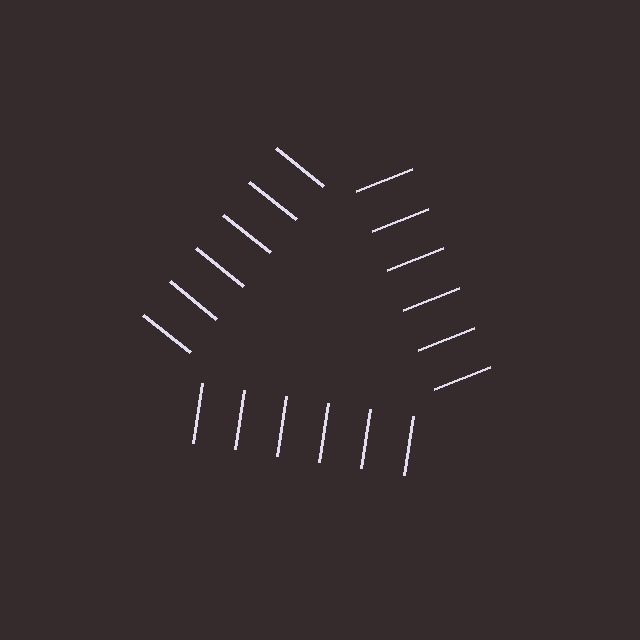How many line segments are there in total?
18 — 6 along each of the 3 edges.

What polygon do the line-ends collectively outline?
An illusory triangle — the line segments terminate on its edges but no continuous stroke is drawn.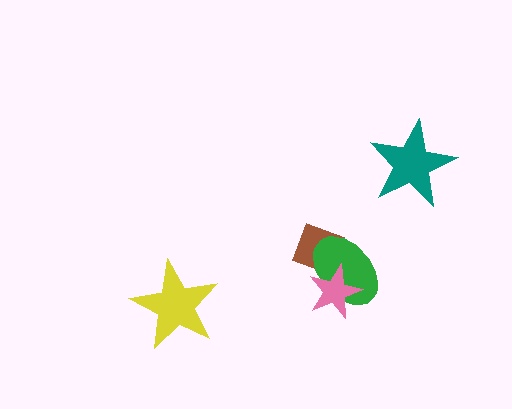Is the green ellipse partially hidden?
Yes, it is partially covered by another shape.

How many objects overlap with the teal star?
0 objects overlap with the teal star.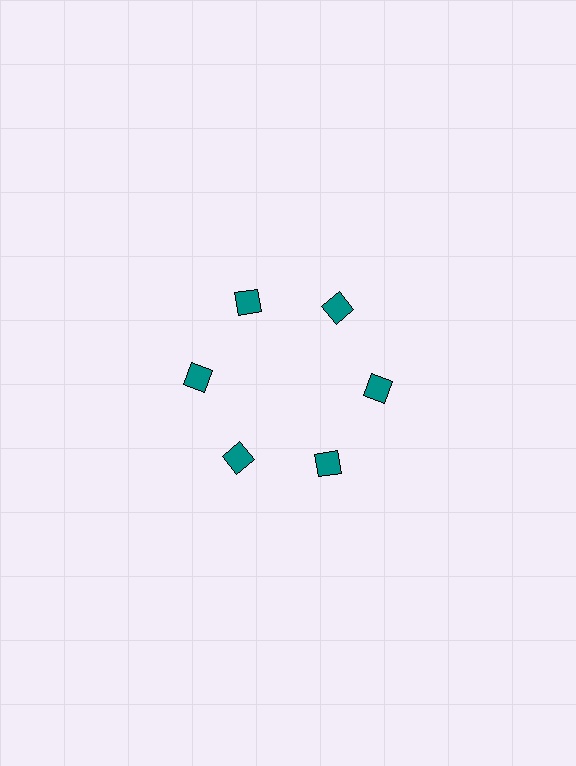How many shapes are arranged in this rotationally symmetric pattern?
There are 6 shapes, arranged in 6 groups of 1.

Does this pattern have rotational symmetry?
Yes, this pattern has 6-fold rotational symmetry. It looks the same after rotating 60 degrees around the center.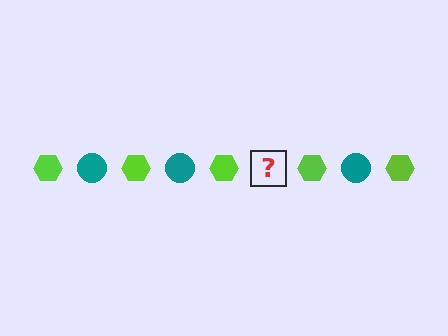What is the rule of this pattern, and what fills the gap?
The rule is that the pattern alternates between lime hexagon and teal circle. The gap should be filled with a teal circle.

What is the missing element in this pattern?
The missing element is a teal circle.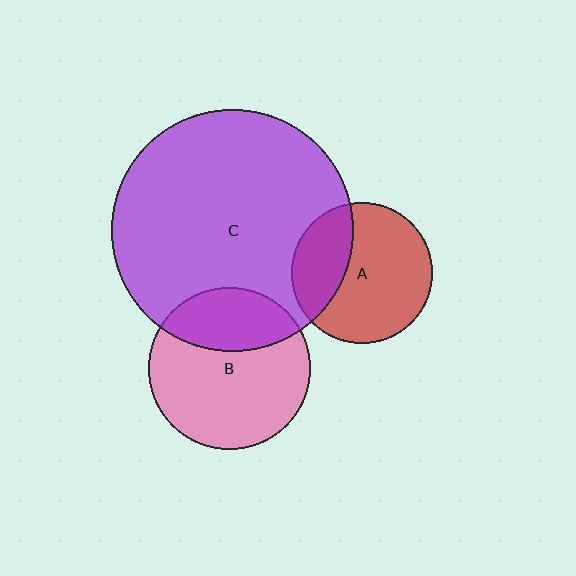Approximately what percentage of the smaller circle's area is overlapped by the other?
Approximately 30%.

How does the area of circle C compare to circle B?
Approximately 2.2 times.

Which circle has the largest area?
Circle C (purple).